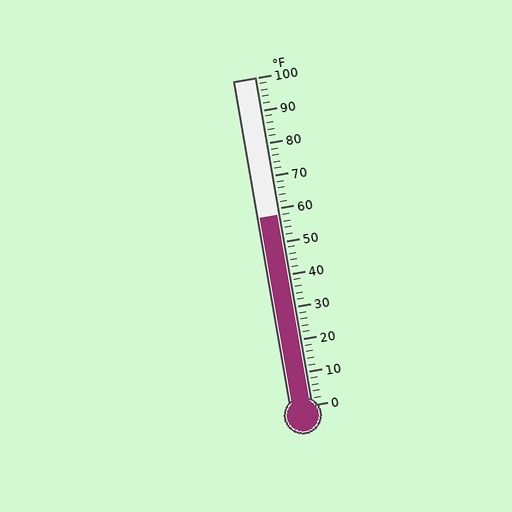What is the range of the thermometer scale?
The thermometer scale ranges from 0°F to 100°F.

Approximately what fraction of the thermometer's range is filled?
The thermometer is filled to approximately 60% of its range.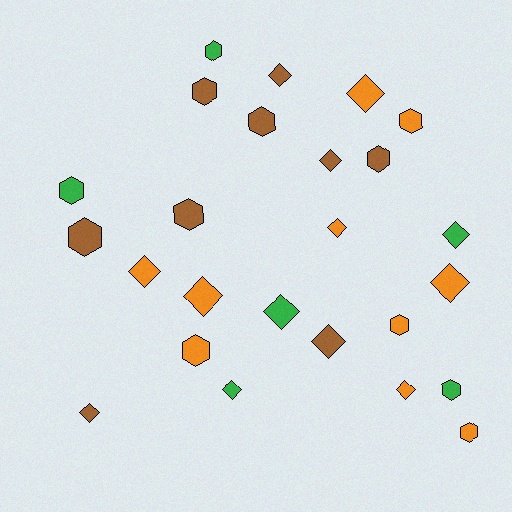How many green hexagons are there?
There are 3 green hexagons.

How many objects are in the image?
There are 25 objects.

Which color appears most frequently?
Orange, with 10 objects.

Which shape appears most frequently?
Diamond, with 13 objects.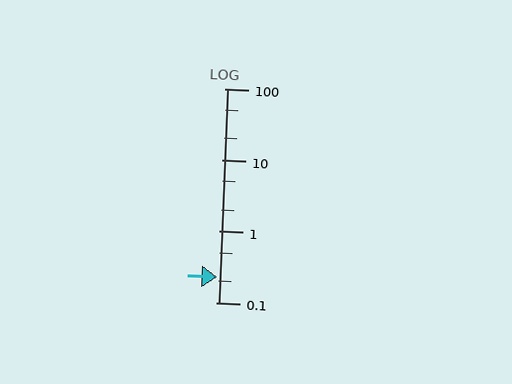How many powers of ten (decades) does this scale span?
The scale spans 3 decades, from 0.1 to 100.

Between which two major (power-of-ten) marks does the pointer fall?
The pointer is between 0.1 and 1.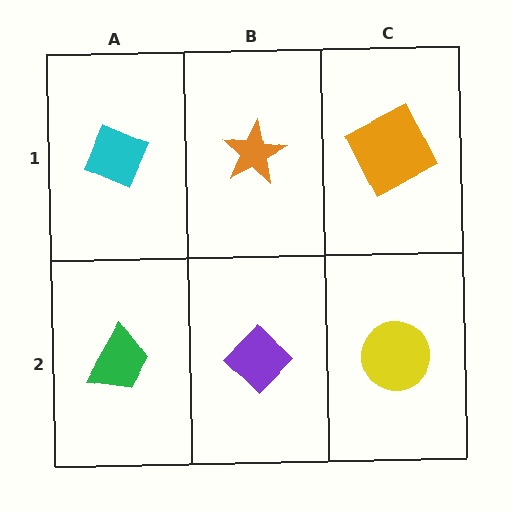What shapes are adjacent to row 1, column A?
A green trapezoid (row 2, column A), an orange star (row 1, column B).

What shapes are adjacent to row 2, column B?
An orange star (row 1, column B), a green trapezoid (row 2, column A), a yellow circle (row 2, column C).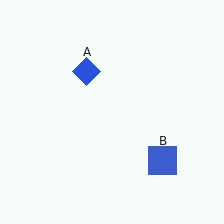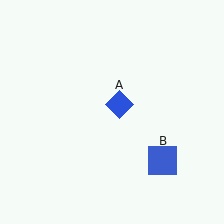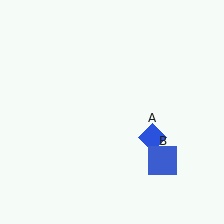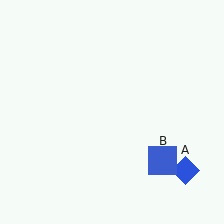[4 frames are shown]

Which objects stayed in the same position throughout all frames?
Blue square (object B) remained stationary.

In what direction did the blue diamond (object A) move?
The blue diamond (object A) moved down and to the right.